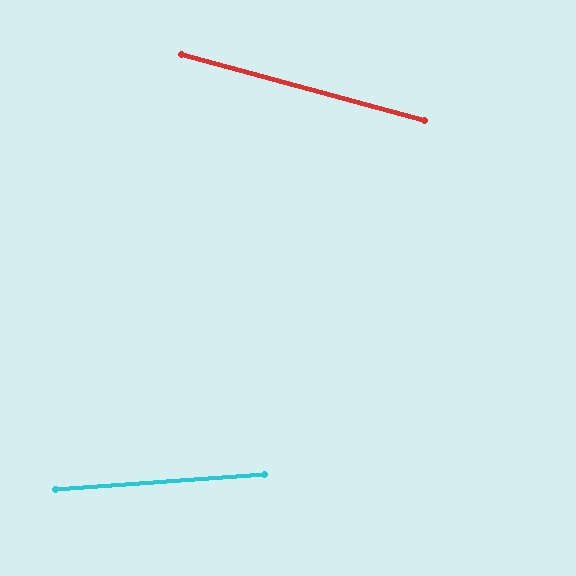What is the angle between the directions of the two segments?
Approximately 19 degrees.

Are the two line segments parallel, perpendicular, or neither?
Neither parallel nor perpendicular — they differ by about 19°.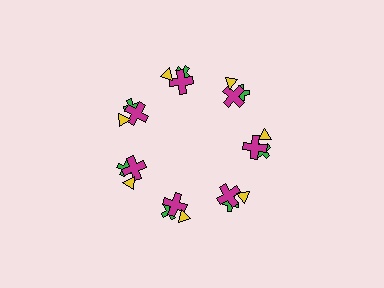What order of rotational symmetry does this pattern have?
This pattern has 7-fold rotational symmetry.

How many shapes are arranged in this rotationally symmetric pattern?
There are 21 shapes, arranged in 7 groups of 3.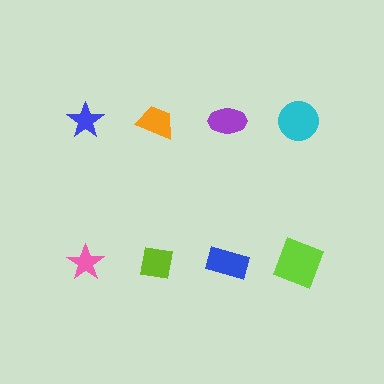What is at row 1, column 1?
A blue star.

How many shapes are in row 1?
4 shapes.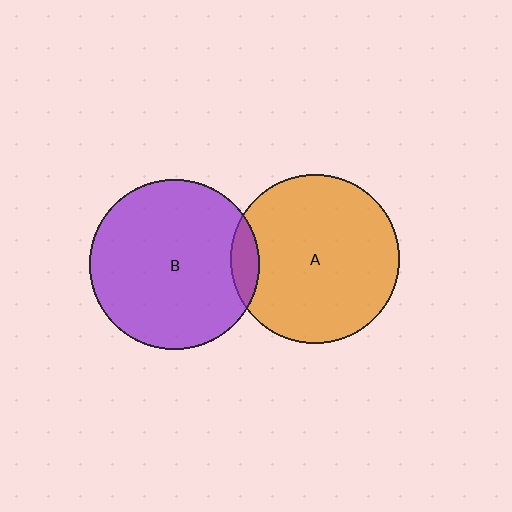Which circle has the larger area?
Circle B (purple).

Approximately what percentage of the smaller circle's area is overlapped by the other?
Approximately 10%.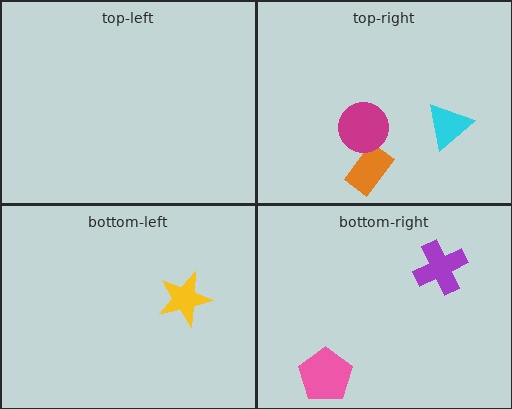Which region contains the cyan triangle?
The top-right region.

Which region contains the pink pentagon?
The bottom-right region.